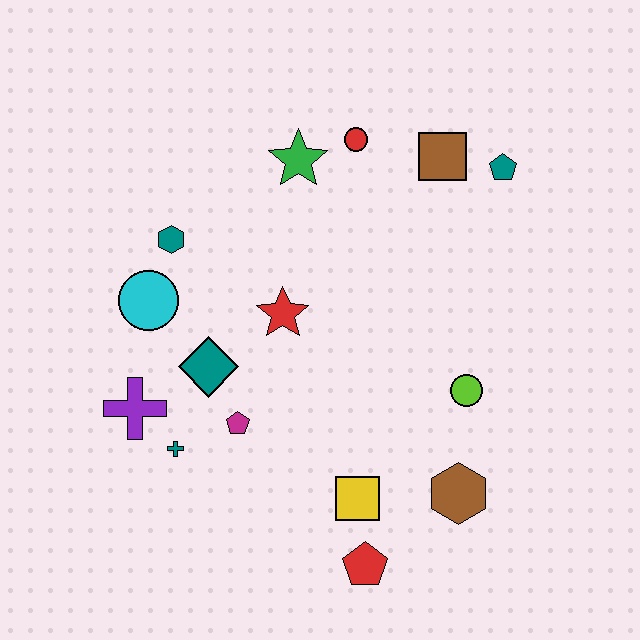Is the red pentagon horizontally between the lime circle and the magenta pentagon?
Yes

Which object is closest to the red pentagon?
The yellow square is closest to the red pentagon.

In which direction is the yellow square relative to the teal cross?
The yellow square is to the right of the teal cross.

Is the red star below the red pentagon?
No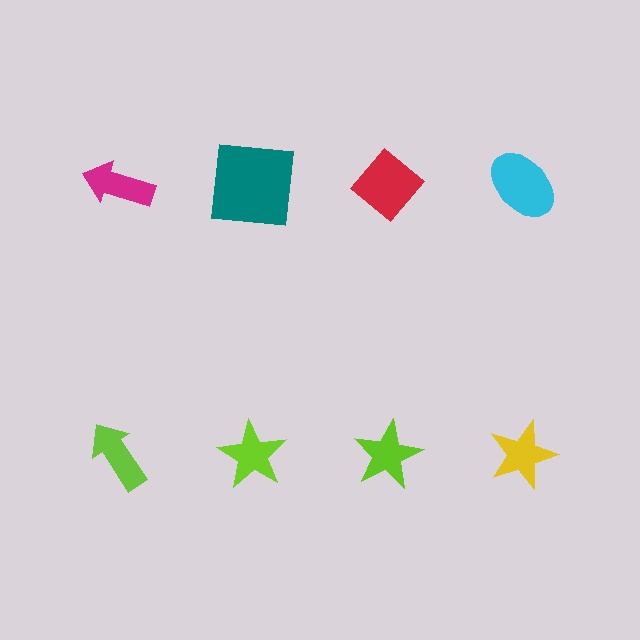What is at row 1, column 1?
A magenta arrow.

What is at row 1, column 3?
A red diamond.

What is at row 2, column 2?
A lime star.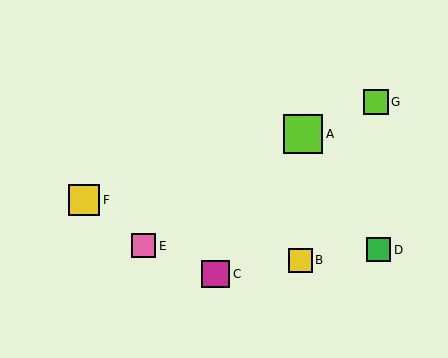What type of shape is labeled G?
Shape G is a lime square.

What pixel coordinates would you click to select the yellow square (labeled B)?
Click at (300, 260) to select the yellow square B.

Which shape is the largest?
The lime square (labeled A) is the largest.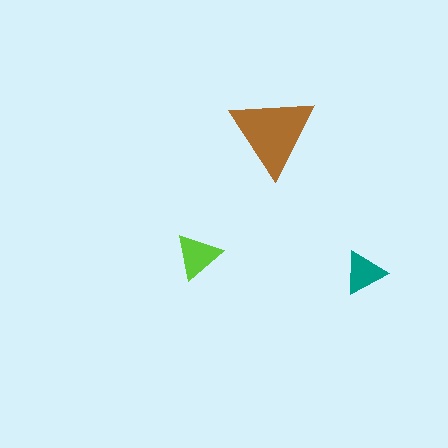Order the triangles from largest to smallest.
the brown one, the lime one, the teal one.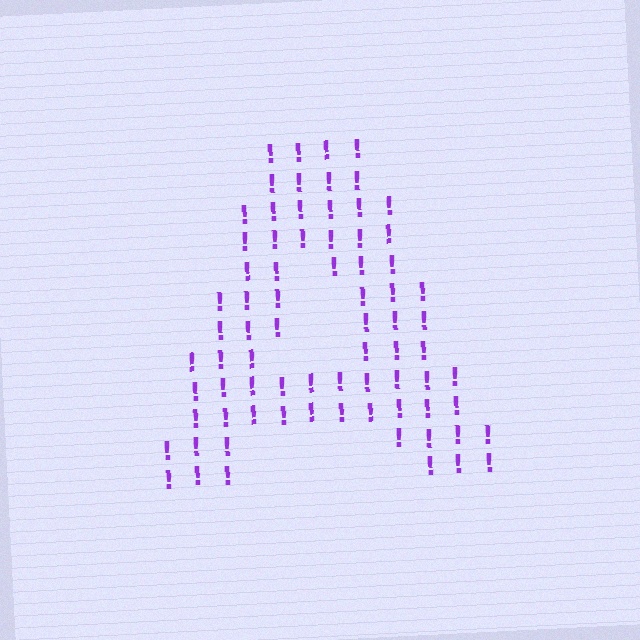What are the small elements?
The small elements are exclamation marks.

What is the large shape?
The large shape is the letter A.